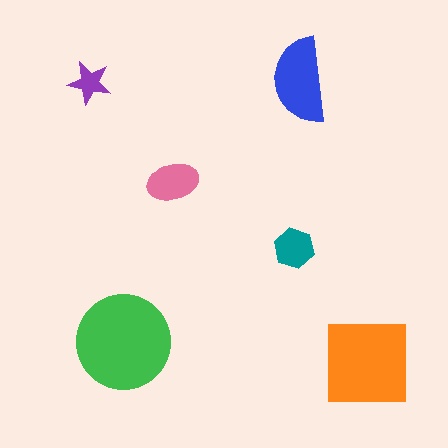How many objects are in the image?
There are 6 objects in the image.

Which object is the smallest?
The purple star.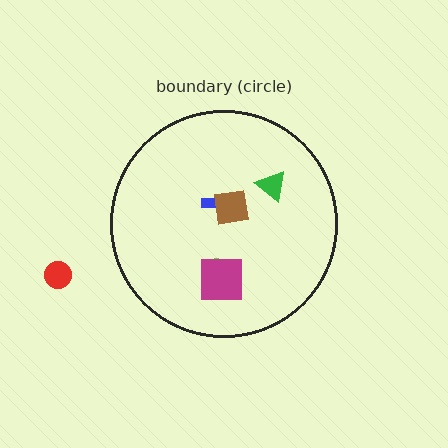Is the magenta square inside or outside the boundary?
Inside.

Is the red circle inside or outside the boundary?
Outside.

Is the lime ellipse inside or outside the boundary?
Inside.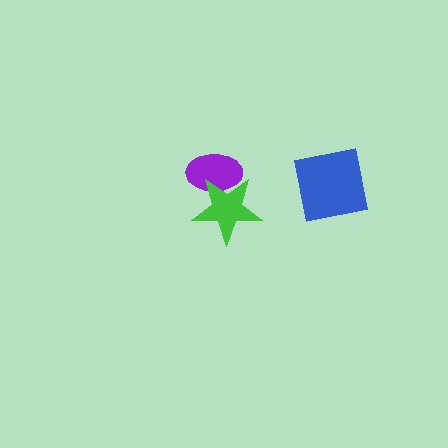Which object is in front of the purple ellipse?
The green star is in front of the purple ellipse.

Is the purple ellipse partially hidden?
Yes, it is partially covered by another shape.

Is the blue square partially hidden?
No, no other shape covers it.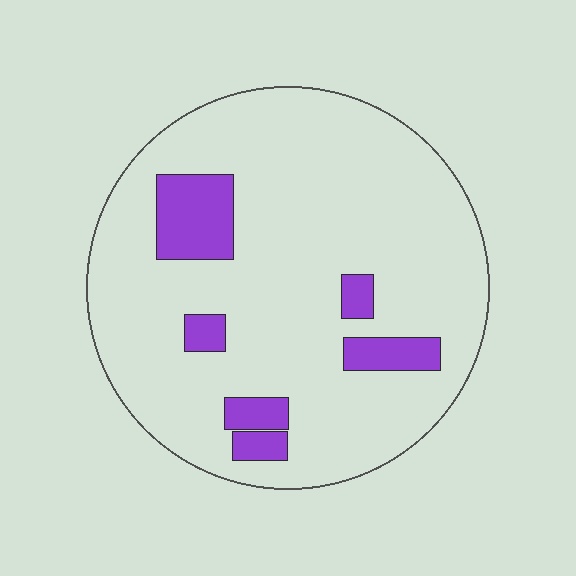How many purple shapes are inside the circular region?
6.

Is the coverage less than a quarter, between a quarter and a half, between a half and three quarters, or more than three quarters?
Less than a quarter.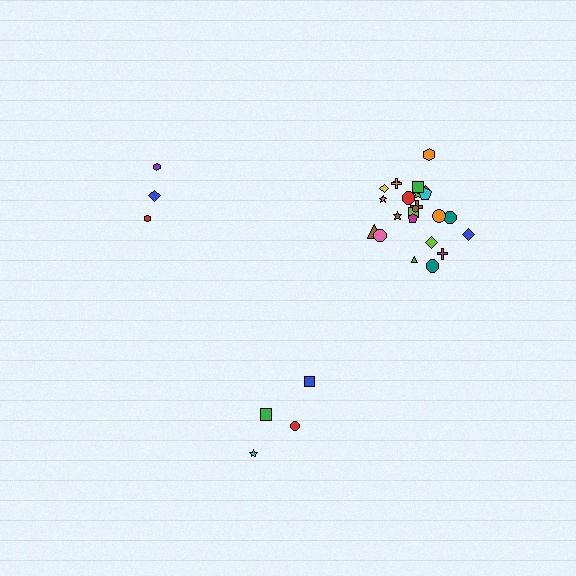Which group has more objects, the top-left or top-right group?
The top-right group.